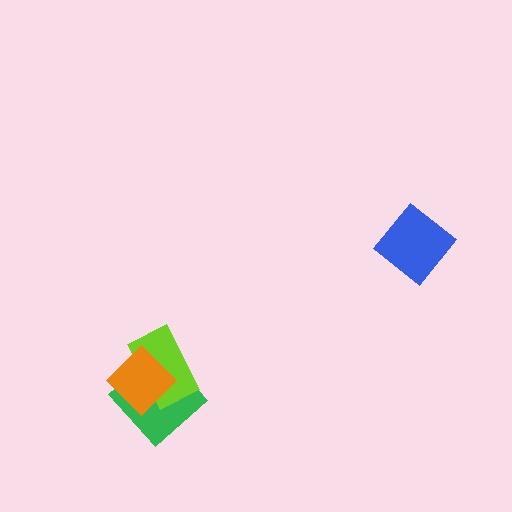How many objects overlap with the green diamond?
2 objects overlap with the green diamond.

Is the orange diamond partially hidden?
No, no other shape covers it.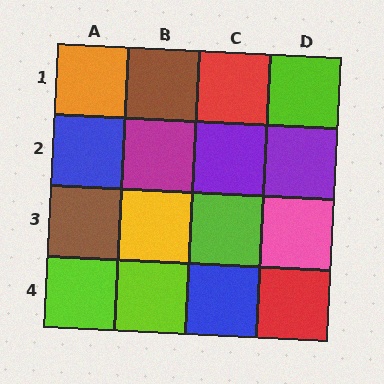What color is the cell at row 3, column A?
Brown.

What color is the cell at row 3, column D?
Pink.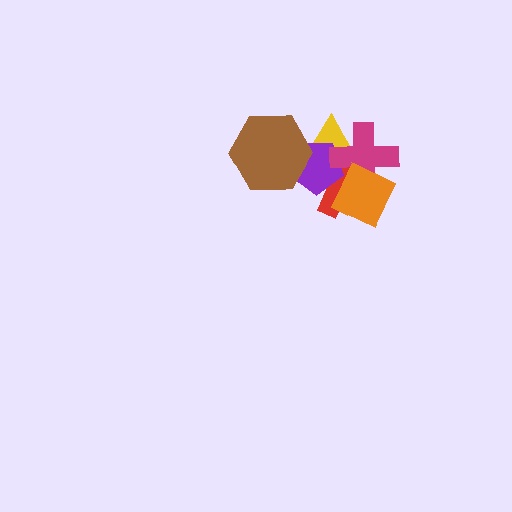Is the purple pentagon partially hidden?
Yes, it is partially covered by another shape.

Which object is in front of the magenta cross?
The orange diamond is in front of the magenta cross.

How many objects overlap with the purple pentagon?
5 objects overlap with the purple pentagon.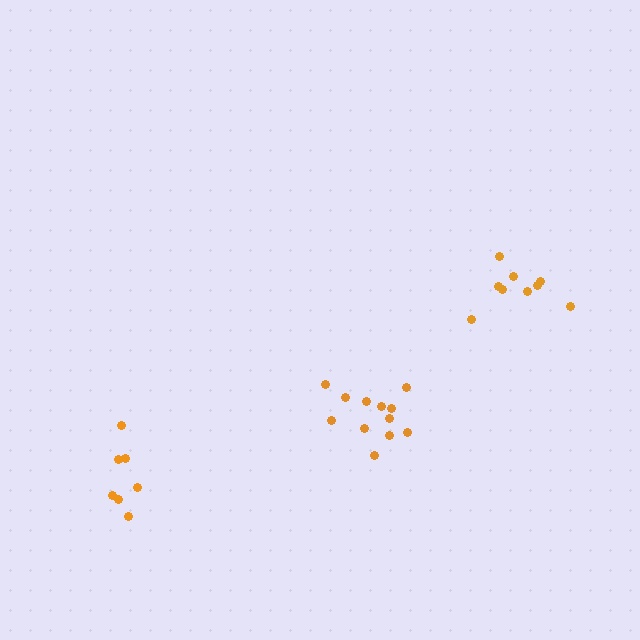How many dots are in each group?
Group 1: 12 dots, Group 2: 7 dots, Group 3: 9 dots (28 total).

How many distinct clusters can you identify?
There are 3 distinct clusters.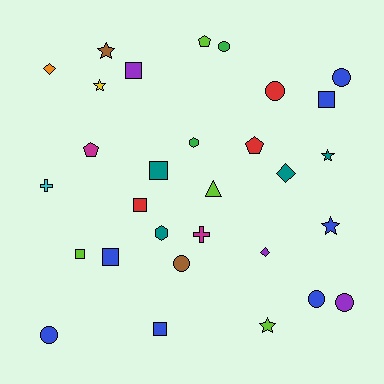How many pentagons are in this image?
There are 3 pentagons.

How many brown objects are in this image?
There are 2 brown objects.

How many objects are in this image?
There are 30 objects.